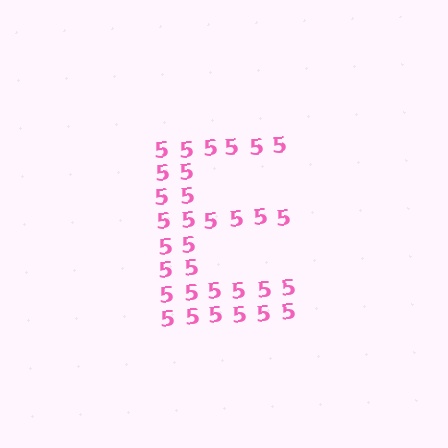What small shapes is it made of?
It is made of small digit 5's.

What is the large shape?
The large shape is the letter E.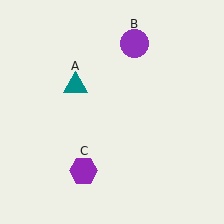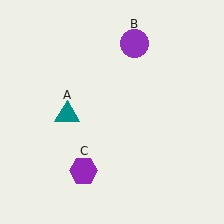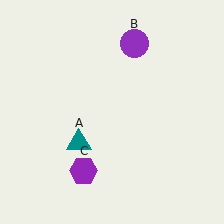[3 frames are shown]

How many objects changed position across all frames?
1 object changed position: teal triangle (object A).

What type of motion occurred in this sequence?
The teal triangle (object A) rotated counterclockwise around the center of the scene.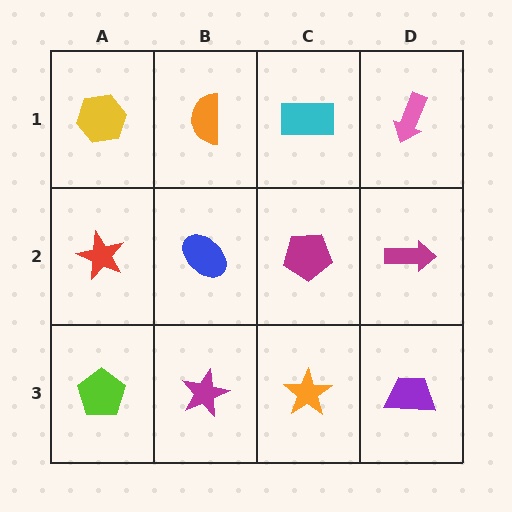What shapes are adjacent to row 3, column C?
A magenta pentagon (row 2, column C), a magenta star (row 3, column B), a purple trapezoid (row 3, column D).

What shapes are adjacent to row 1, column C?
A magenta pentagon (row 2, column C), an orange semicircle (row 1, column B), a pink arrow (row 1, column D).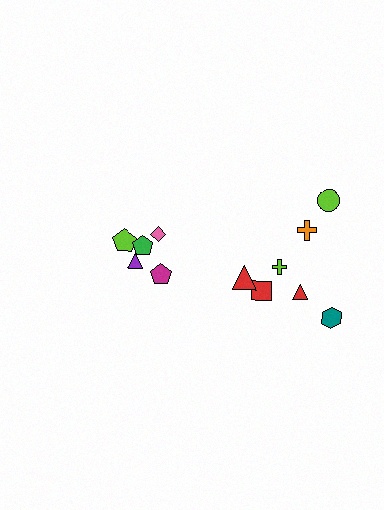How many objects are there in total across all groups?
There are 12 objects.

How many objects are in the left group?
There are 5 objects.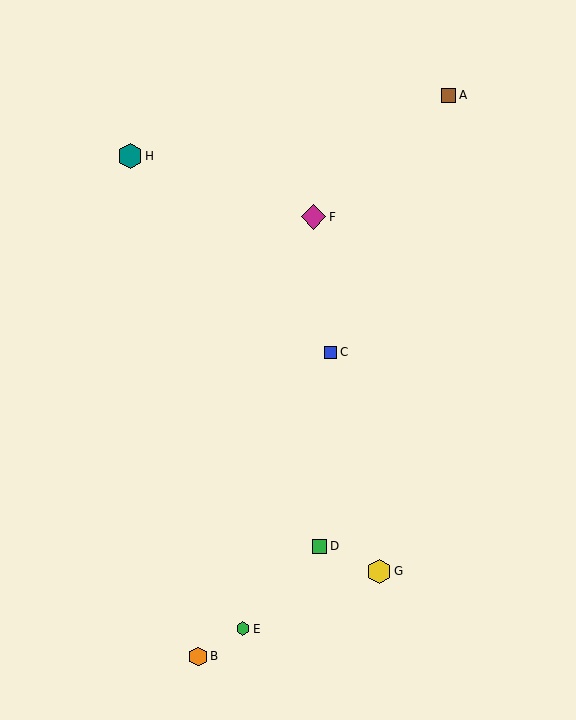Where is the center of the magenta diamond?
The center of the magenta diamond is at (313, 217).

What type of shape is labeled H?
Shape H is a teal hexagon.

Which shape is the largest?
The magenta diamond (labeled F) is the largest.